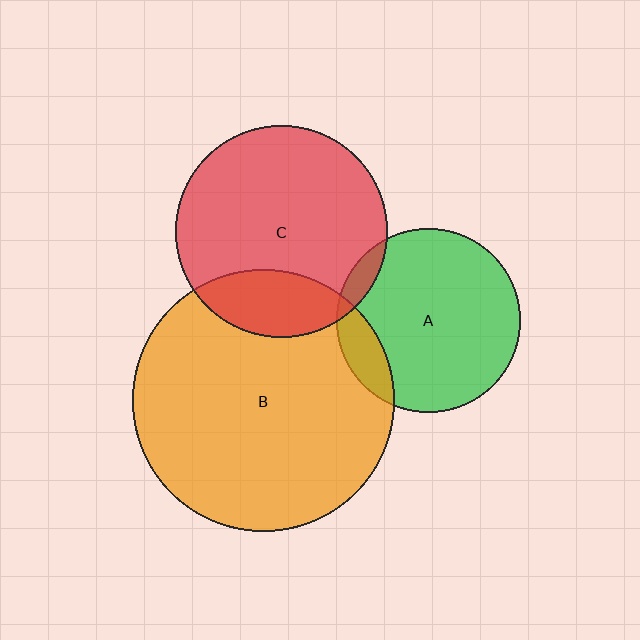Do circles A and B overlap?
Yes.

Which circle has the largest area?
Circle B (orange).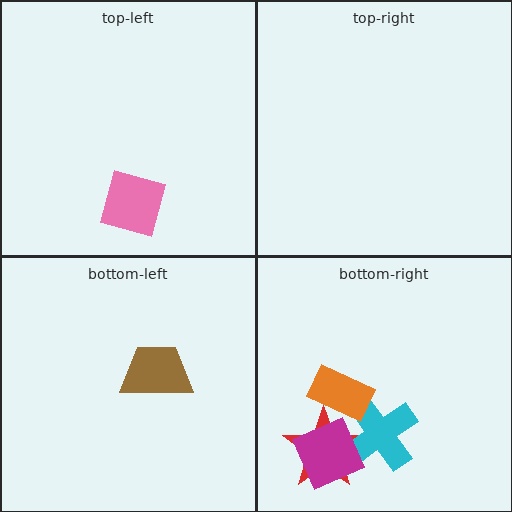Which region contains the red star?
The bottom-right region.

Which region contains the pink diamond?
The top-left region.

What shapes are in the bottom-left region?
The brown trapezoid.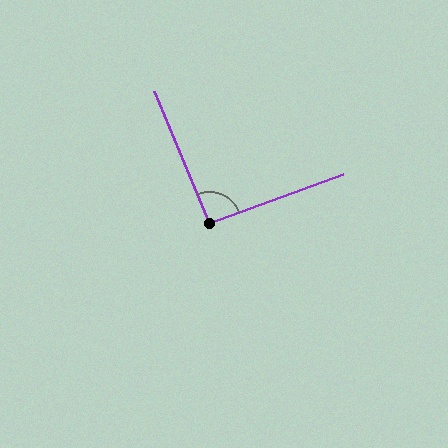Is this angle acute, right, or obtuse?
It is approximately a right angle.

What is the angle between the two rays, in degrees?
Approximately 92 degrees.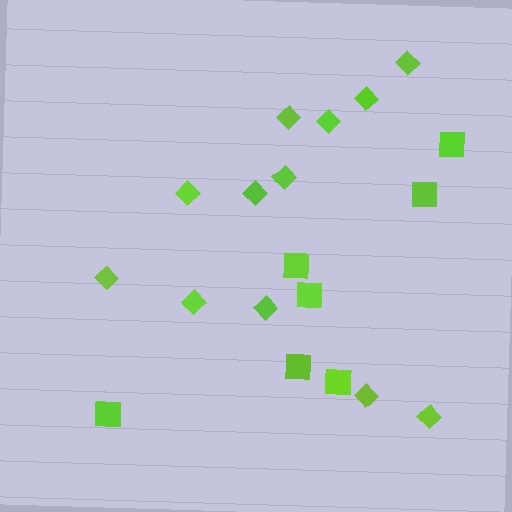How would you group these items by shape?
There are 2 groups: one group of squares (7) and one group of diamonds (12).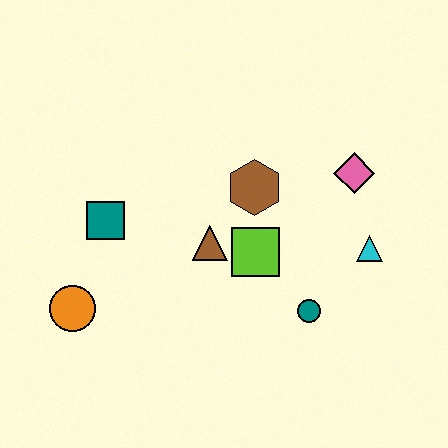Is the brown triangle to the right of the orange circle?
Yes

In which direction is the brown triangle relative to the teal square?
The brown triangle is to the right of the teal square.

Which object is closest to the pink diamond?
The cyan triangle is closest to the pink diamond.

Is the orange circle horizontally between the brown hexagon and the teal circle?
No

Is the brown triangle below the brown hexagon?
Yes